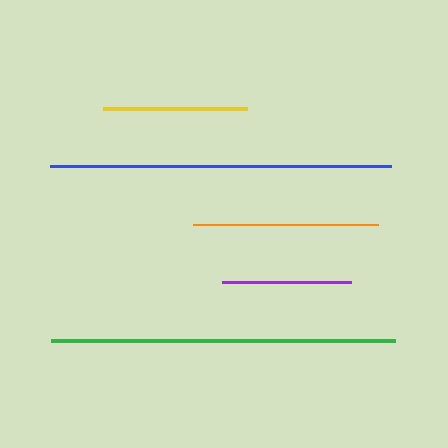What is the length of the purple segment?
The purple segment is approximately 128 pixels long.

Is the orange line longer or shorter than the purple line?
The orange line is longer than the purple line.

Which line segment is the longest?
The green line is the longest at approximately 345 pixels.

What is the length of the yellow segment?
The yellow segment is approximately 143 pixels long.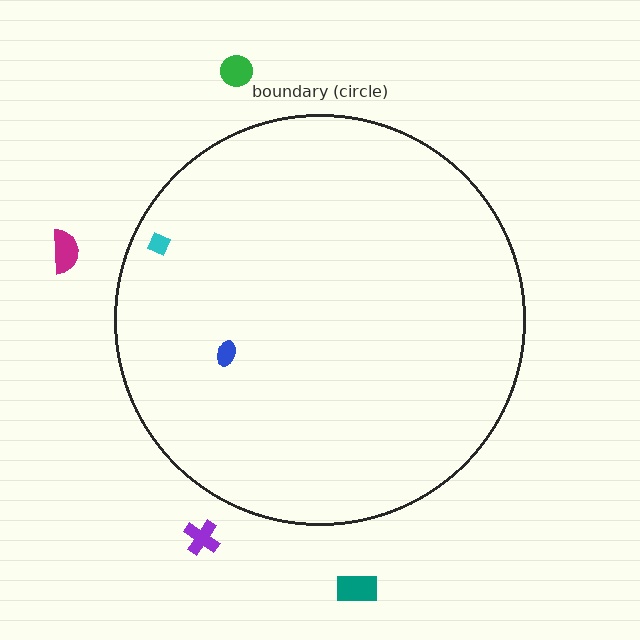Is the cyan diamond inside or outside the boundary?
Inside.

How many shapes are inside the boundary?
2 inside, 4 outside.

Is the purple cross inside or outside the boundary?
Outside.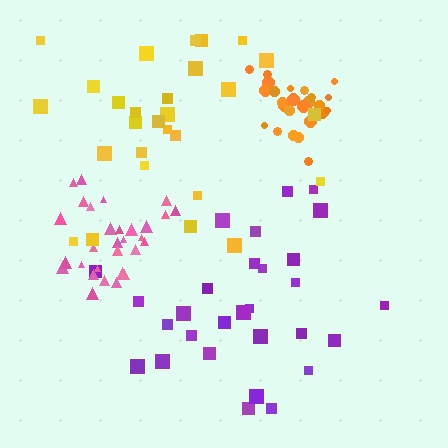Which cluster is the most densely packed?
Orange.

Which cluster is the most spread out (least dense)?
Purple.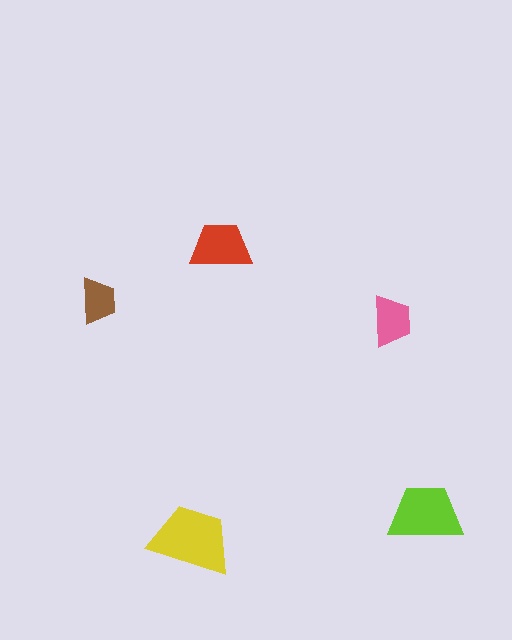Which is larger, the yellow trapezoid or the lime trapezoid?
The yellow one.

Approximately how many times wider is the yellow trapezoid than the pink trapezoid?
About 1.5 times wider.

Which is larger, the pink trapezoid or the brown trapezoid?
The pink one.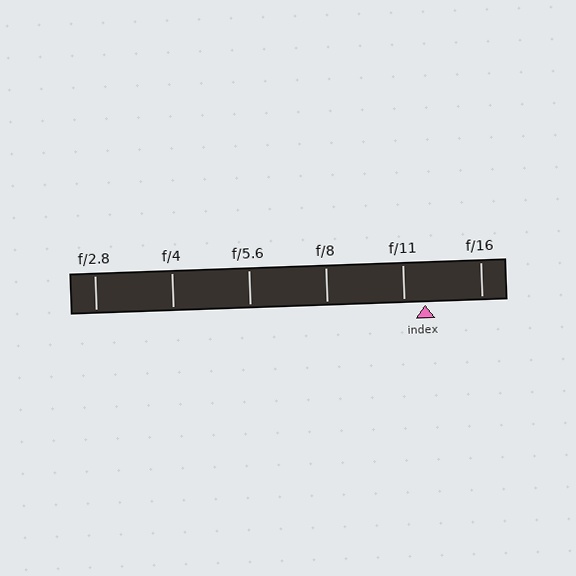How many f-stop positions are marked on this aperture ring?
There are 6 f-stop positions marked.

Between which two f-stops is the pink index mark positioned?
The index mark is between f/11 and f/16.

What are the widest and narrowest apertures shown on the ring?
The widest aperture shown is f/2.8 and the narrowest is f/16.